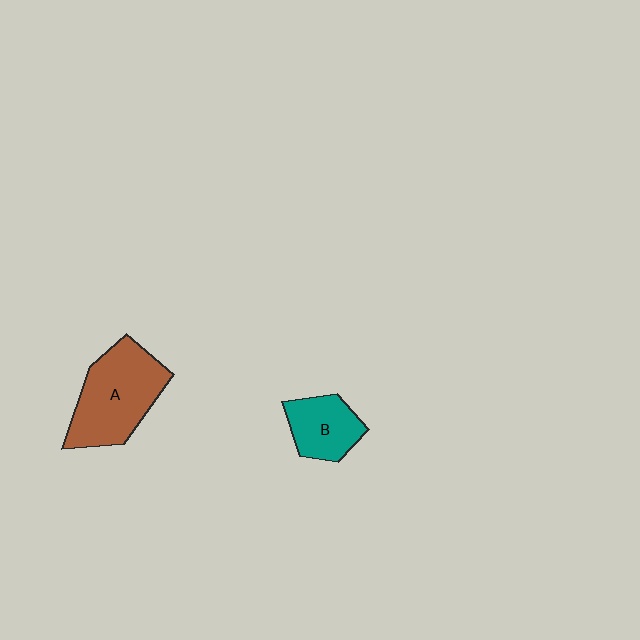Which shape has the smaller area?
Shape B (teal).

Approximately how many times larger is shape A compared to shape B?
Approximately 1.8 times.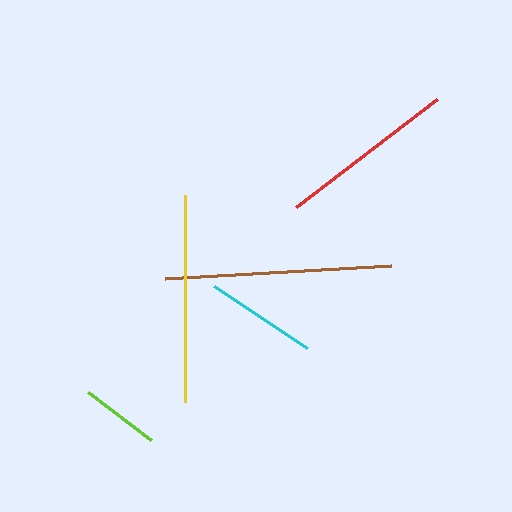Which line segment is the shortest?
The lime line is the shortest at approximately 79 pixels.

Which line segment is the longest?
The brown line is the longest at approximately 226 pixels.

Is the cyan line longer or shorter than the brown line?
The brown line is longer than the cyan line.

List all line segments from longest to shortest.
From longest to shortest: brown, yellow, red, cyan, lime.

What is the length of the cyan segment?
The cyan segment is approximately 111 pixels long.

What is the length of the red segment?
The red segment is approximately 177 pixels long.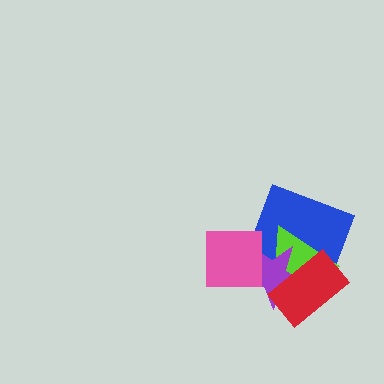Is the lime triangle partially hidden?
Yes, it is partially covered by another shape.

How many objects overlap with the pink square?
1 object overlaps with the pink square.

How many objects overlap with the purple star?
4 objects overlap with the purple star.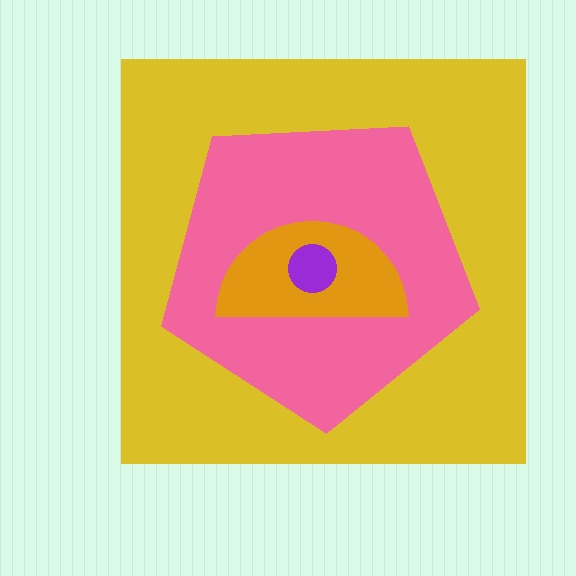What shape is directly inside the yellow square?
The pink pentagon.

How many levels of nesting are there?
4.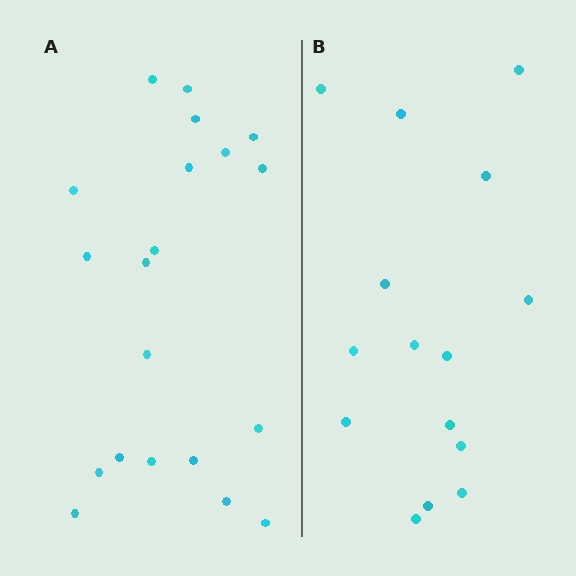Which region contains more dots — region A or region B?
Region A (the left region) has more dots.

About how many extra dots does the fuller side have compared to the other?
Region A has about 5 more dots than region B.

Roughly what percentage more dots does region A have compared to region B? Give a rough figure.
About 35% more.